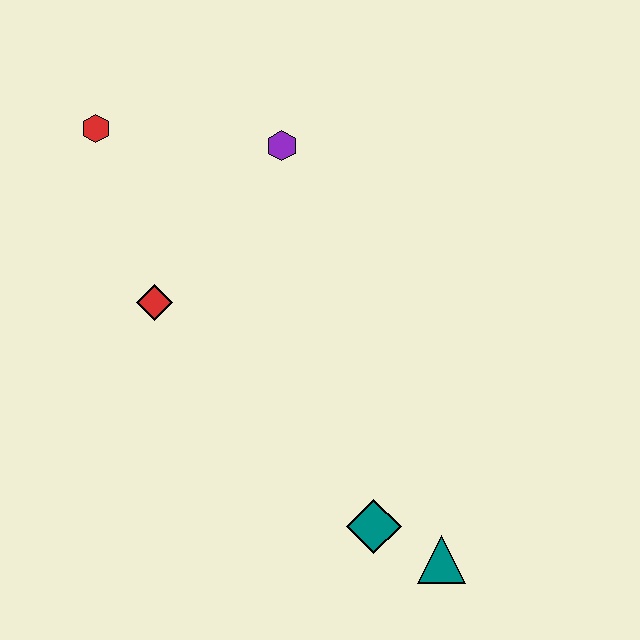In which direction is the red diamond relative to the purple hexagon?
The red diamond is below the purple hexagon.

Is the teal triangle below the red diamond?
Yes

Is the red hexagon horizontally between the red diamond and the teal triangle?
No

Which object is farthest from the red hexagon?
The teal triangle is farthest from the red hexagon.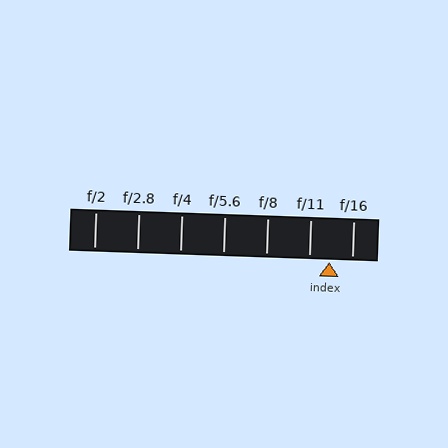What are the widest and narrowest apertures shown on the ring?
The widest aperture shown is f/2 and the narrowest is f/16.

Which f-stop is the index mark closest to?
The index mark is closest to f/11.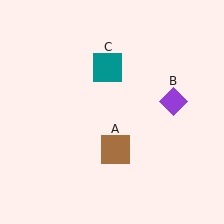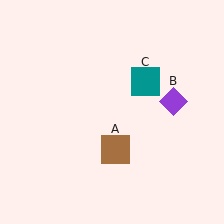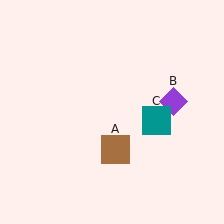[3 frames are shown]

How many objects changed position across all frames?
1 object changed position: teal square (object C).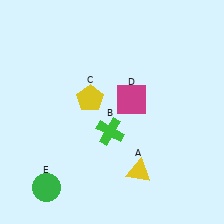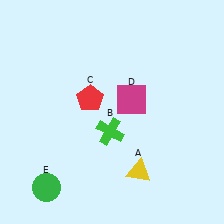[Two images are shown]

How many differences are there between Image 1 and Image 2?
There is 1 difference between the two images.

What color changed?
The pentagon (C) changed from yellow in Image 1 to red in Image 2.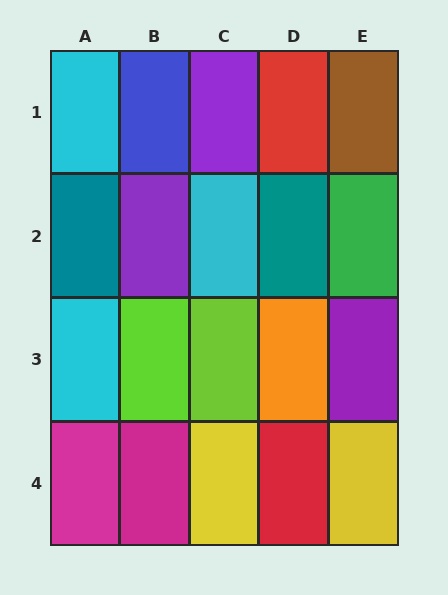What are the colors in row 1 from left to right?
Cyan, blue, purple, red, brown.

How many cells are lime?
2 cells are lime.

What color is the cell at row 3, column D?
Orange.